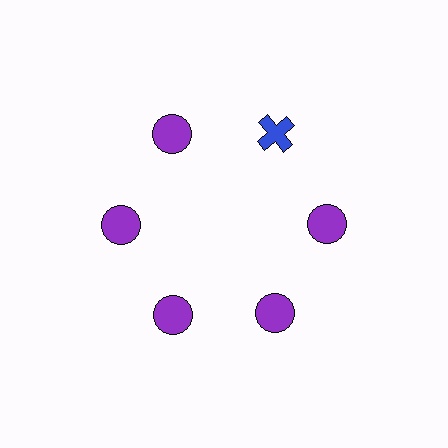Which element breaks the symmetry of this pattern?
The blue cross at roughly the 1 o'clock position breaks the symmetry. All other shapes are purple circles.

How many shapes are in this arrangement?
There are 6 shapes arranged in a ring pattern.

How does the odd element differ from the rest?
It differs in both color (blue instead of purple) and shape (cross instead of circle).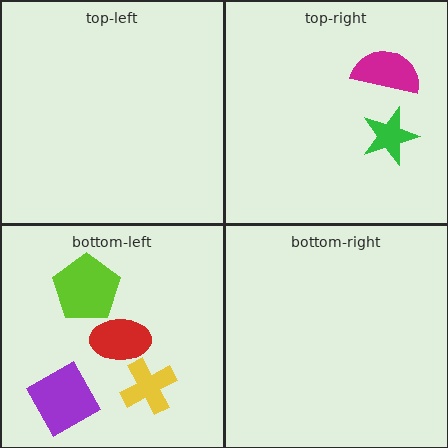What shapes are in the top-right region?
The green star, the magenta semicircle.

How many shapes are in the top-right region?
2.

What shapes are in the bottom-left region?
The red ellipse, the yellow cross, the lime pentagon, the purple square.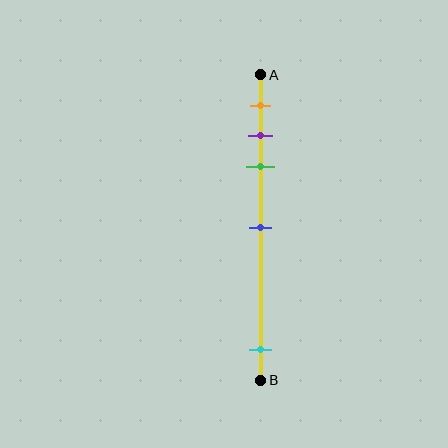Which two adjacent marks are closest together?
The purple and green marks are the closest adjacent pair.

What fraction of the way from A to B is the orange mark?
The orange mark is approximately 10% (0.1) of the way from A to B.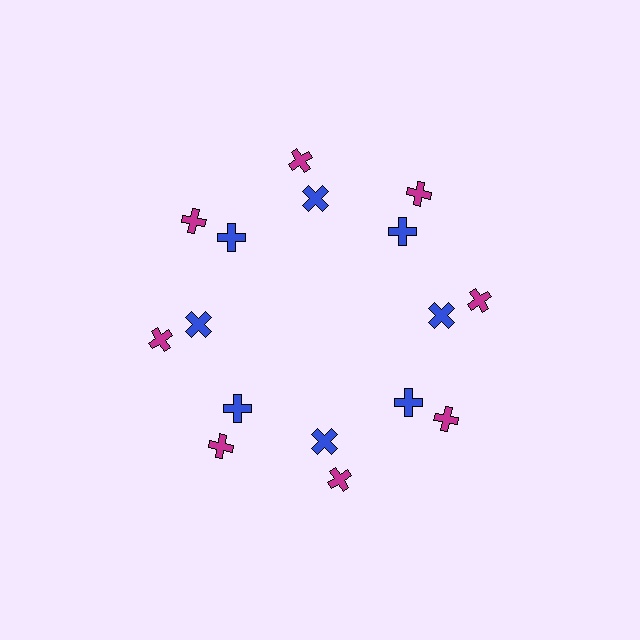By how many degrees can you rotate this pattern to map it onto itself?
The pattern maps onto itself every 45 degrees of rotation.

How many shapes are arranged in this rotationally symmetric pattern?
There are 16 shapes, arranged in 8 groups of 2.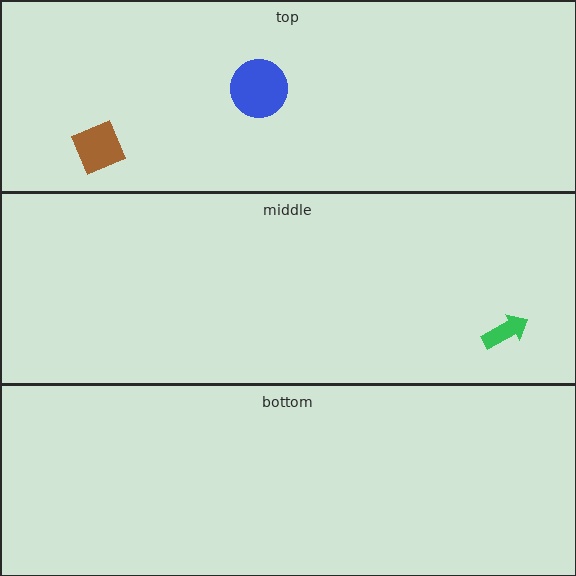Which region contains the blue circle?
The top region.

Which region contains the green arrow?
The middle region.